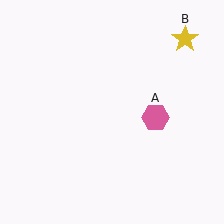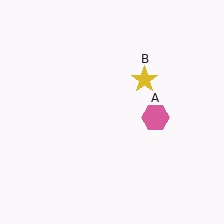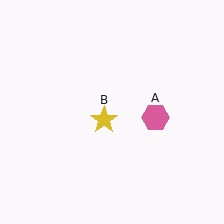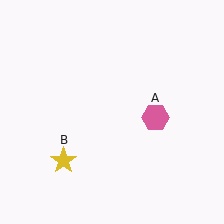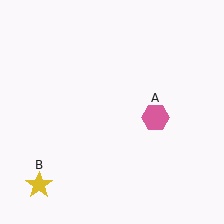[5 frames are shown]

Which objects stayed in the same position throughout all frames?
Pink hexagon (object A) remained stationary.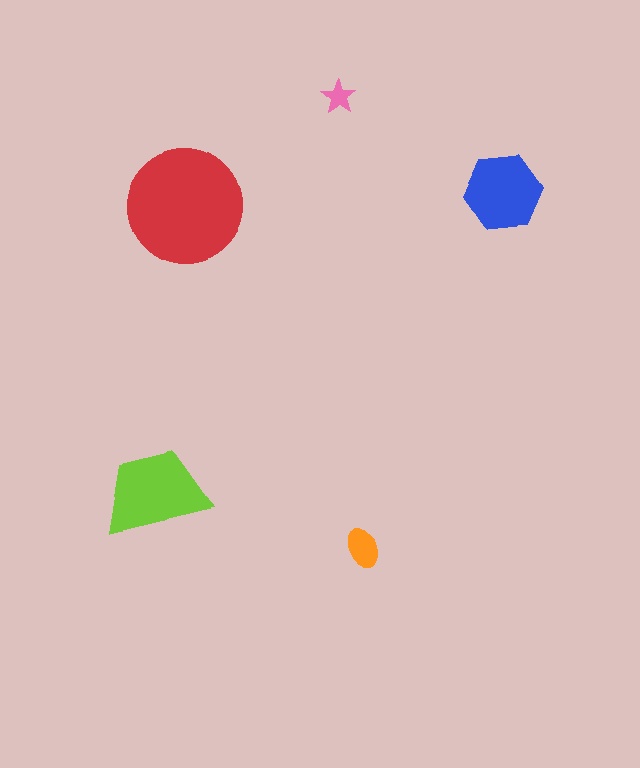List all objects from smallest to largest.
The pink star, the orange ellipse, the blue hexagon, the lime trapezoid, the red circle.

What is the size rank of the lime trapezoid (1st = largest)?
2nd.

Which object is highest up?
The pink star is topmost.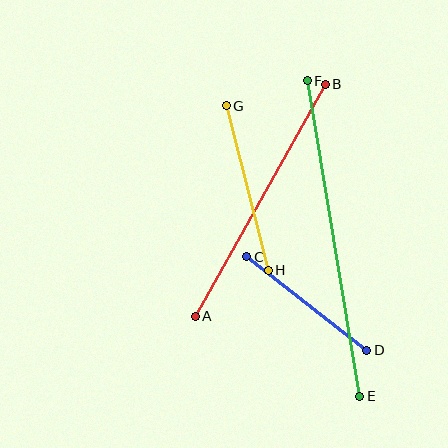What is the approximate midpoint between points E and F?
The midpoint is at approximately (334, 238) pixels.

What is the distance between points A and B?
The distance is approximately 266 pixels.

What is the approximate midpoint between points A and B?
The midpoint is at approximately (260, 200) pixels.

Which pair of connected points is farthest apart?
Points E and F are farthest apart.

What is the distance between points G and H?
The distance is approximately 170 pixels.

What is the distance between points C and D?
The distance is approximately 152 pixels.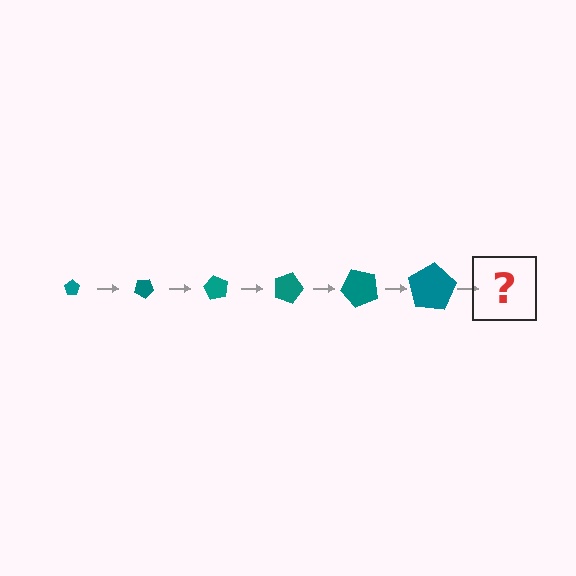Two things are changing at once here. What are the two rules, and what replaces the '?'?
The two rules are that the pentagon grows larger each step and it rotates 30 degrees each step. The '?' should be a pentagon, larger than the previous one and rotated 180 degrees from the start.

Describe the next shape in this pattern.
It should be a pentagon, larger than the previous one and rotated 180 degrees from the start.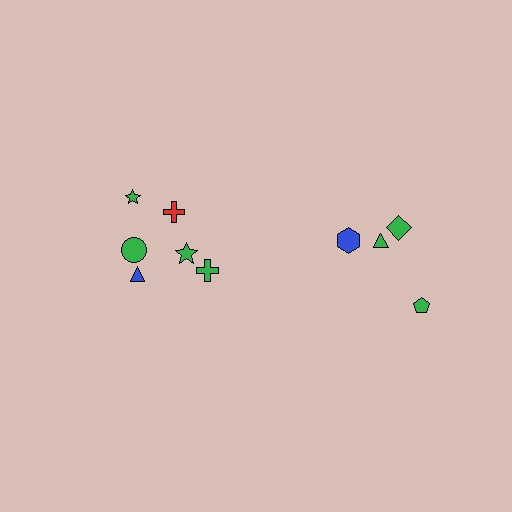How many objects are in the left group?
There are 6 objects.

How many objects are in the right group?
There are 4 objects.